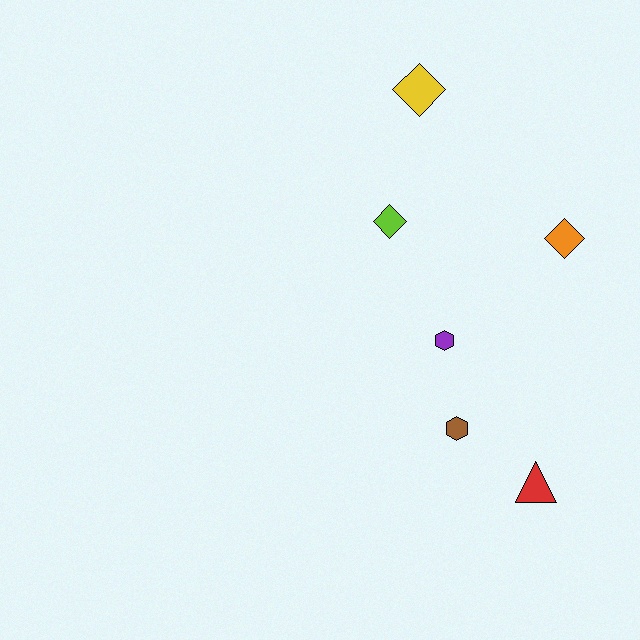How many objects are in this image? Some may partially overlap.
There are 6 objects.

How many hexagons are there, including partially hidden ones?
There are 2 hexagons.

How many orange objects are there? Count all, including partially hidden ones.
There is 1 orange object.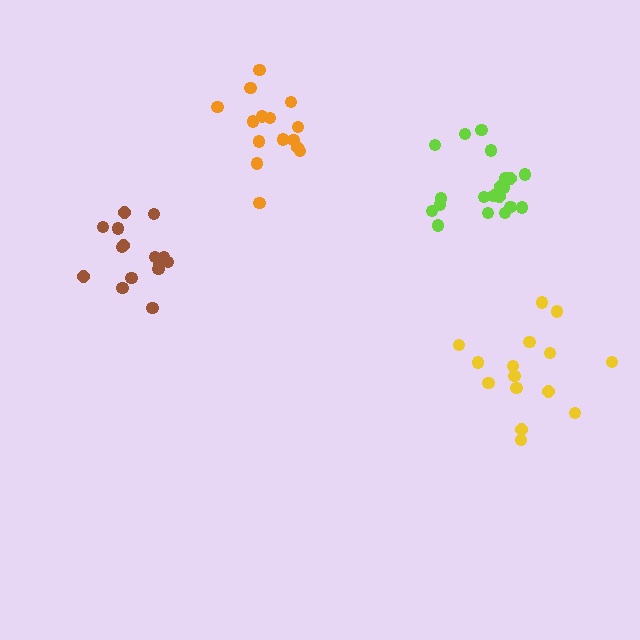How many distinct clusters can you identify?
There are 4 distinct clusters.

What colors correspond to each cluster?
The clusters are colored: orange, yellow, lime, brown.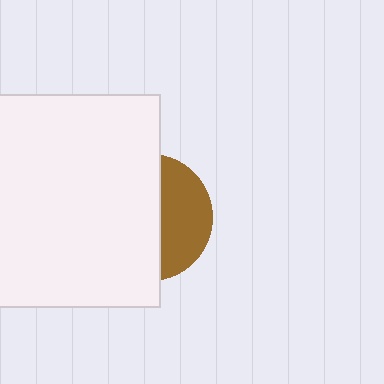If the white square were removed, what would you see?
You would see the complete brown circle.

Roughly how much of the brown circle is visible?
A small part of it is visible (roughly 38%).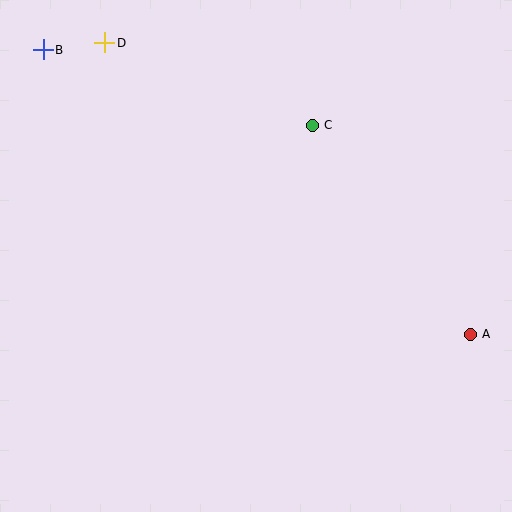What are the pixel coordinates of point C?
Point C is at (312, 125).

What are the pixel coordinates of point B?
Point B is at (43, 50).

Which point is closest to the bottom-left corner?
Point B is closest to the bottom-left corner.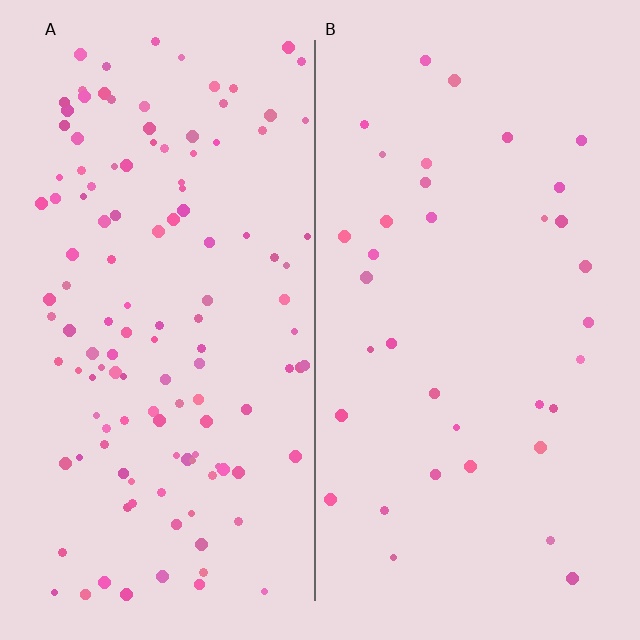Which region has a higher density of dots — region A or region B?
A (the left).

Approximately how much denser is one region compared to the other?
Approximately 3.5× — region A over region B.